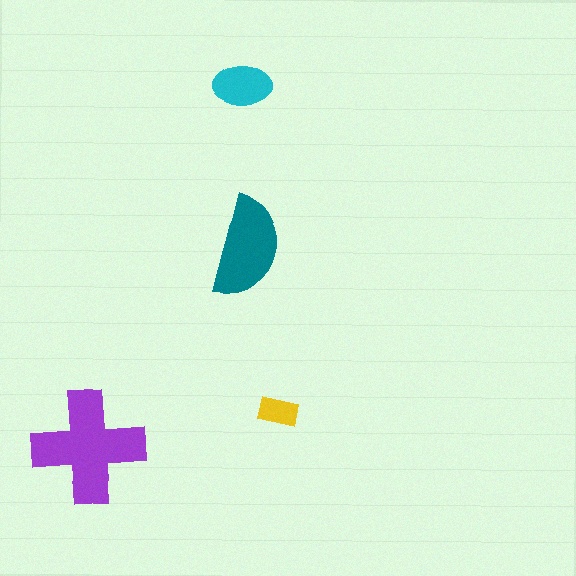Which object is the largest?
The purple cross.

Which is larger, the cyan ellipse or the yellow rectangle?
The cyan ellipse.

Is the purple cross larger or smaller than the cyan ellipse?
Larger.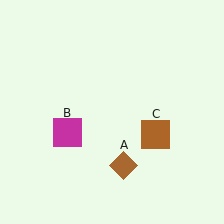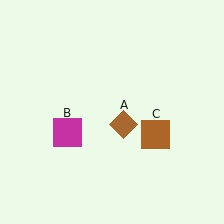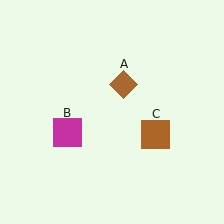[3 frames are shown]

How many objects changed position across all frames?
1 object changed position: brown diamond (object A).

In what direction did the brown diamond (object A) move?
The brown diamond (object A) moved up.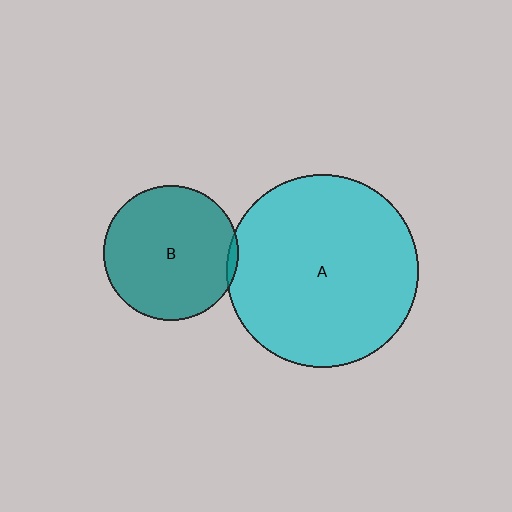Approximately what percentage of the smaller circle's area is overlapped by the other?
Approximately 5%.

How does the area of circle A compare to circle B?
Approximately 2.0 times.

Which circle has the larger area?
Circle A (cyan).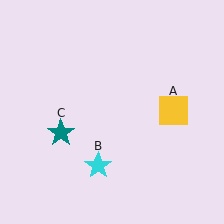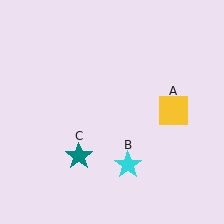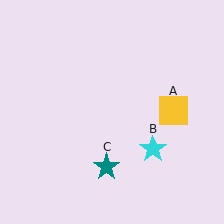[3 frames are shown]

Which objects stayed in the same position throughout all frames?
Yellow square (object A) remained stationary.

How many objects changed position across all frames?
2 objects changed position: cyan star (object B), teal star (object C).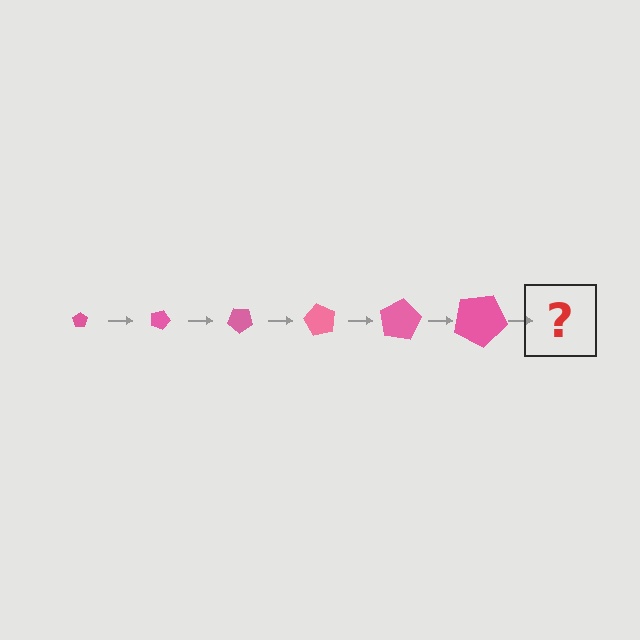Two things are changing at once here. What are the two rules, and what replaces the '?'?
The two rules are that the pentagon grows larger each step and it rotates 20 degrees each step. The '?' should be a pentagon, larger than the previous one and rotated 120 degrees from the start.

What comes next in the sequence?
The next element should be a pentagon, larger than the previous one and rotated 120 degrees from the start.